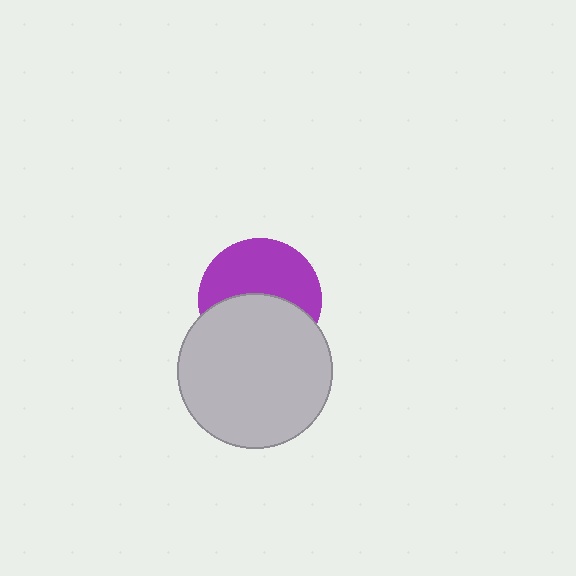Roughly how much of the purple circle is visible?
About half of it is visible (roughly 52%).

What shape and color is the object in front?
The object in front is a light gray circle.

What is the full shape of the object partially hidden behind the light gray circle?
The partially hidden object is a purple circle.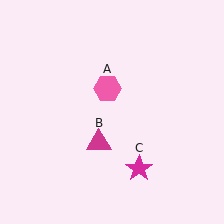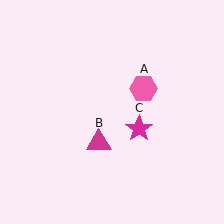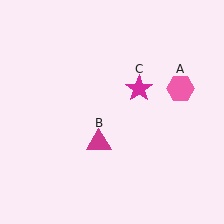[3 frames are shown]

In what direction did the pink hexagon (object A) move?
The pink hexagon (object A) moved right.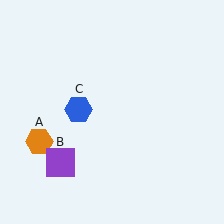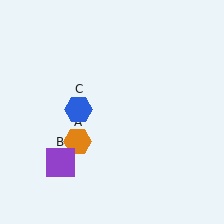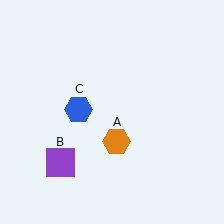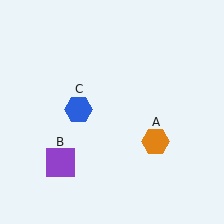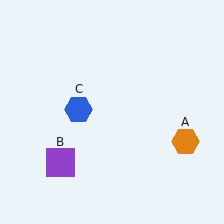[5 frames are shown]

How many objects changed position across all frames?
1 object changed position: orange hexagon (object A).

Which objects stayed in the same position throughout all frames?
Purple square (object B) and blue hexagon (object C) remained stationary.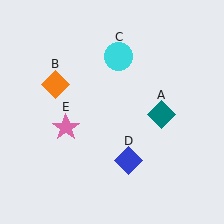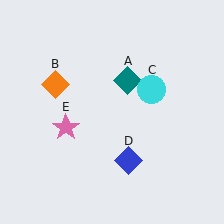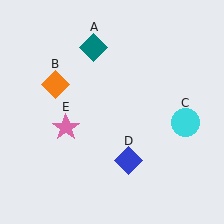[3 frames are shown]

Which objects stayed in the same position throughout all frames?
Orange diamond (object B) and blue diamond (object D) and pink star (object E) remained stationary.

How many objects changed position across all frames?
2 objects changed position: teal diamond (object A), cyan circle (object C).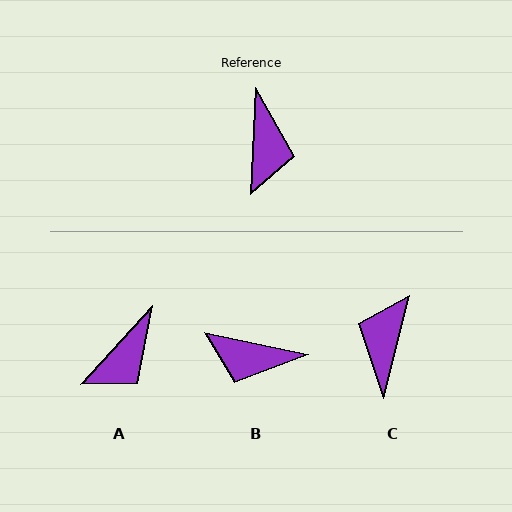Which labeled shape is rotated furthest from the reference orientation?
C, about 169 degrees away.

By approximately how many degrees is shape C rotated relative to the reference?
Approximately 169 degrees counter-clockwise.